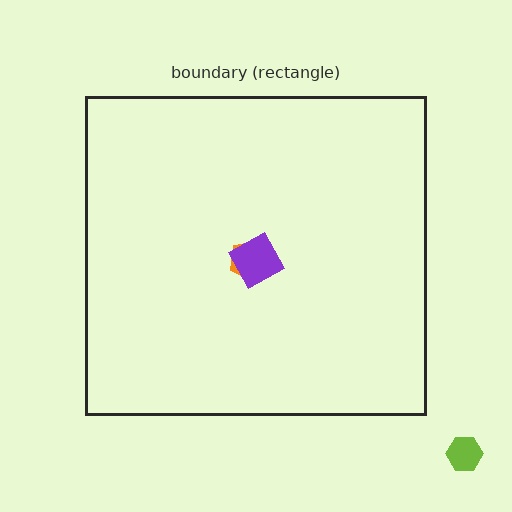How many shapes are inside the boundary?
2 inside, 1 outside.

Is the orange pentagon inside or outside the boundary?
Inside.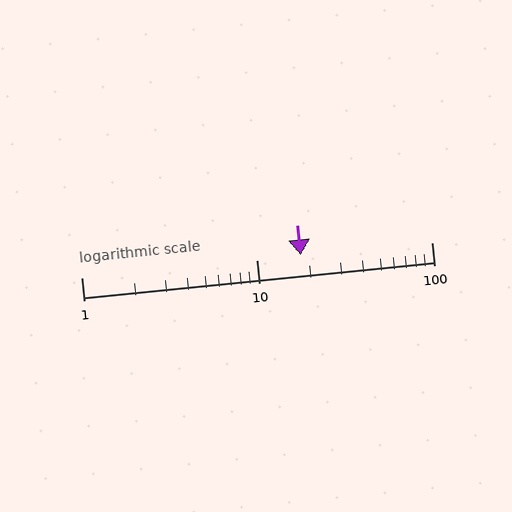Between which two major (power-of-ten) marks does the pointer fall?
The pointer is between 10 and 100.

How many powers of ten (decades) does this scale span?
The scale spans 2 decades, from 1 to 100.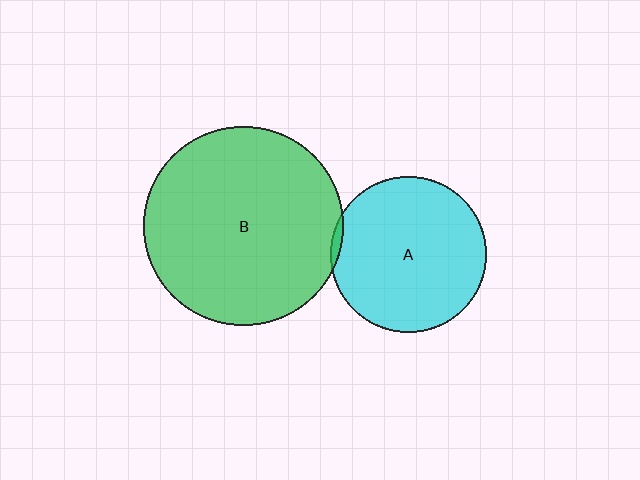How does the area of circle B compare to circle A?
Approximately 1.6 times.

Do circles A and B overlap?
Yes.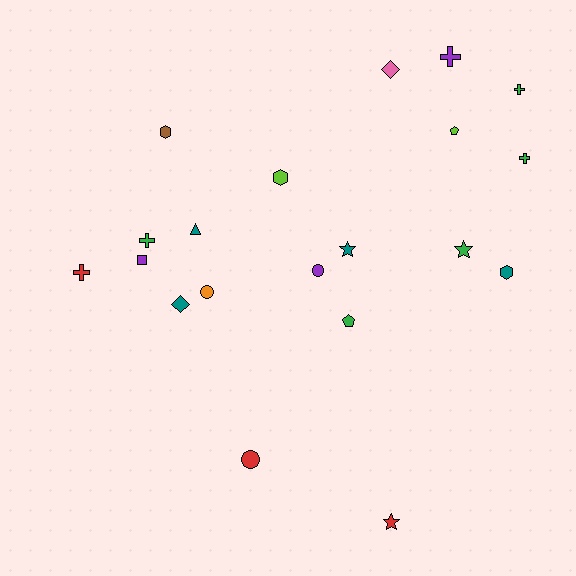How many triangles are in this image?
There is 1 triangle.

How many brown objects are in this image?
There is 1 brown object.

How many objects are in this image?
There are 20 objects.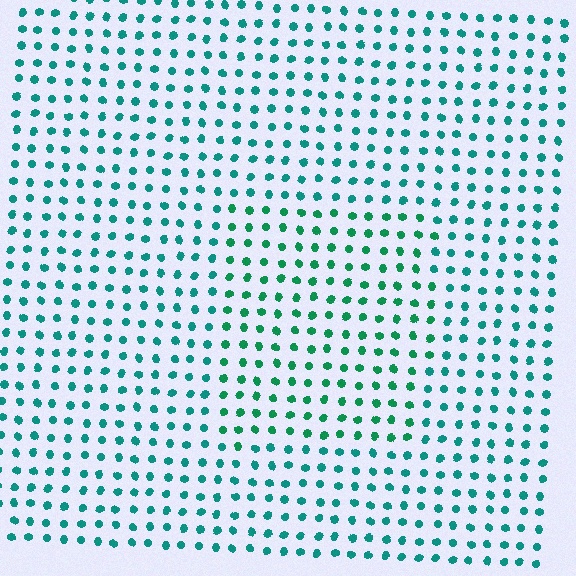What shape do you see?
I see a rectangle.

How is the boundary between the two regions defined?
The boundary is defined purely by a slight shift in hue (about 23 degrees). Spacing, size, and orientation are identical on both sides.